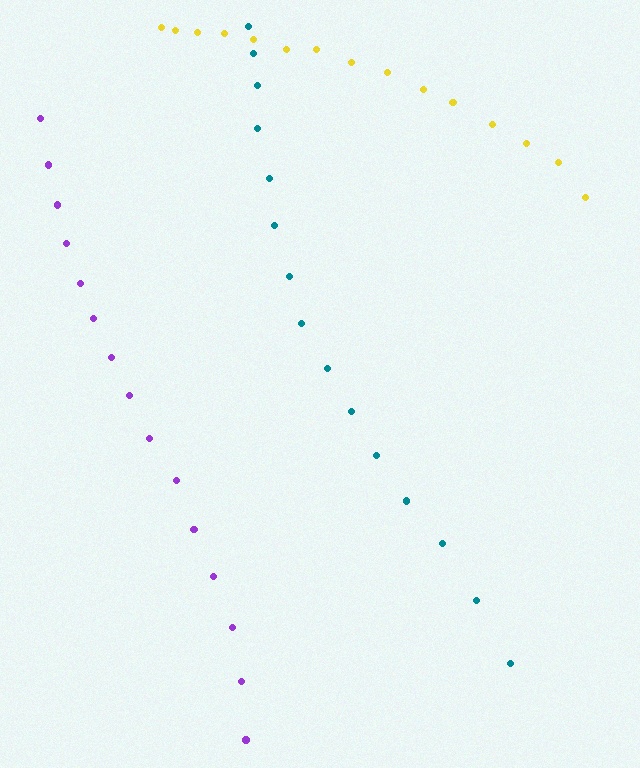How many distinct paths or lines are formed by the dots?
There are 3 distinct paths.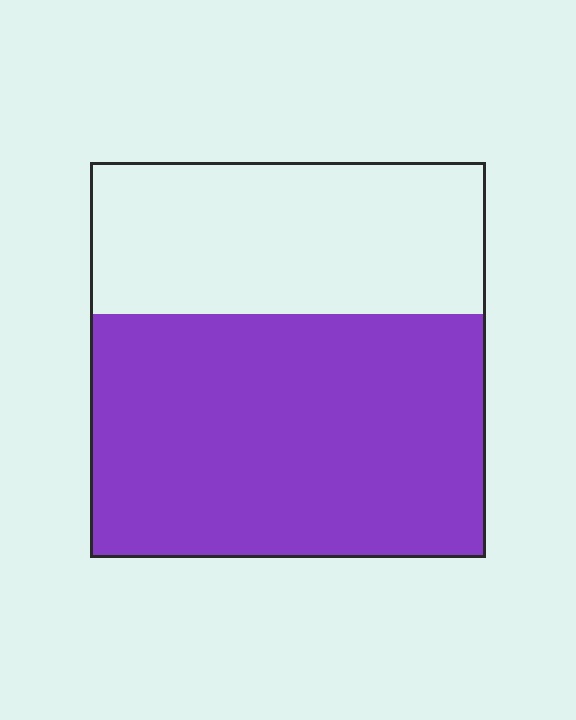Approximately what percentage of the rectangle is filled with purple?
Approximately 60%.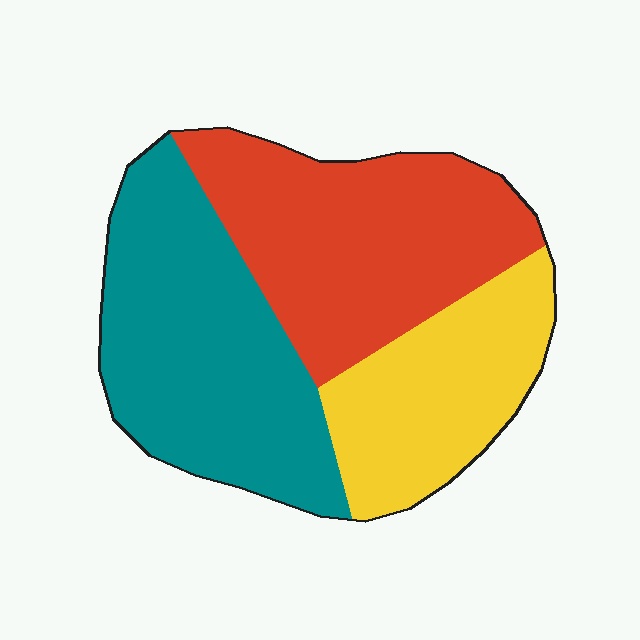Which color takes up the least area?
Yellow, at roughly 25%.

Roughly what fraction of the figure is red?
Red takes up between a quarter and a half of the figure.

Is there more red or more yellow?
Red.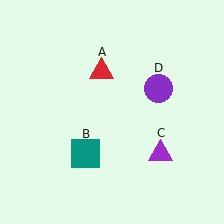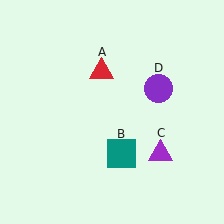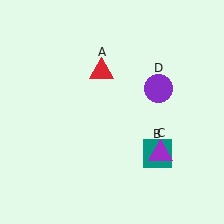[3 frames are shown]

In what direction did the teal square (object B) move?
The teal square (object B) moved right.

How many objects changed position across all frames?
1 object changed position: teal square (object B).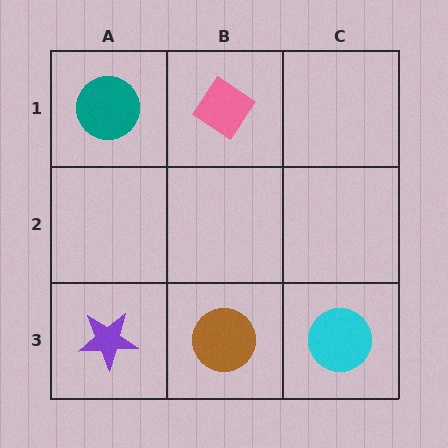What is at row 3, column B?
A brown circle.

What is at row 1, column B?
A pink diamond.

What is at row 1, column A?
A teal circle.